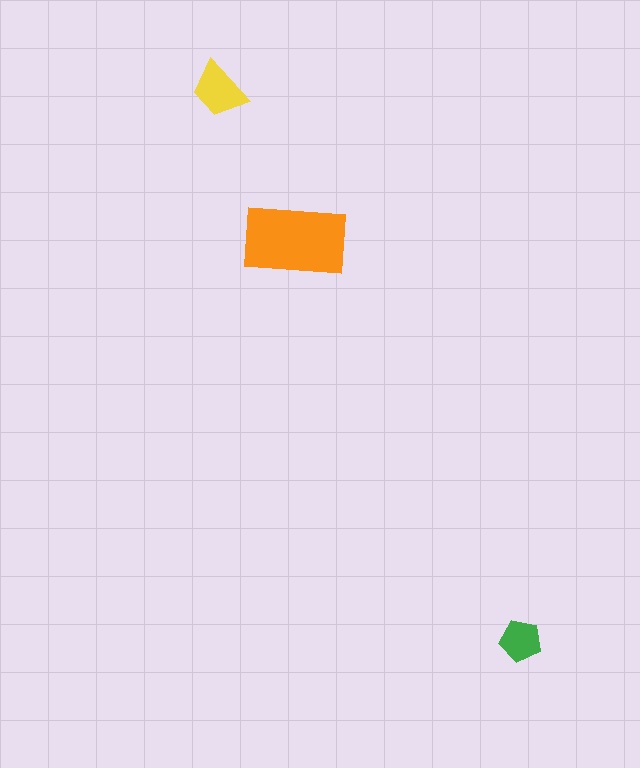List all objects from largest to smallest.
The orange rectangle, the yellow trapezoid, the green pentagon.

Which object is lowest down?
The green pentagon is bottommost.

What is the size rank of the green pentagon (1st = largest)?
3rd.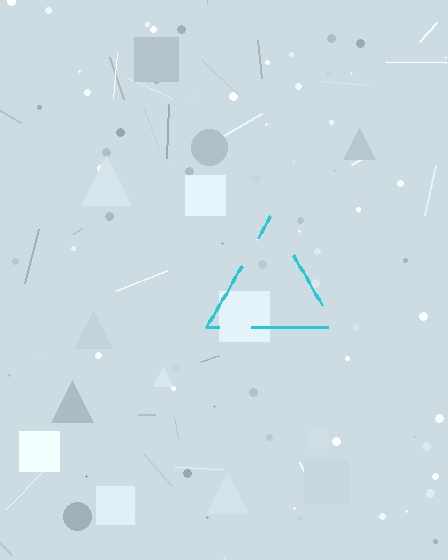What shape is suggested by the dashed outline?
The dashed outline suggests a triangle.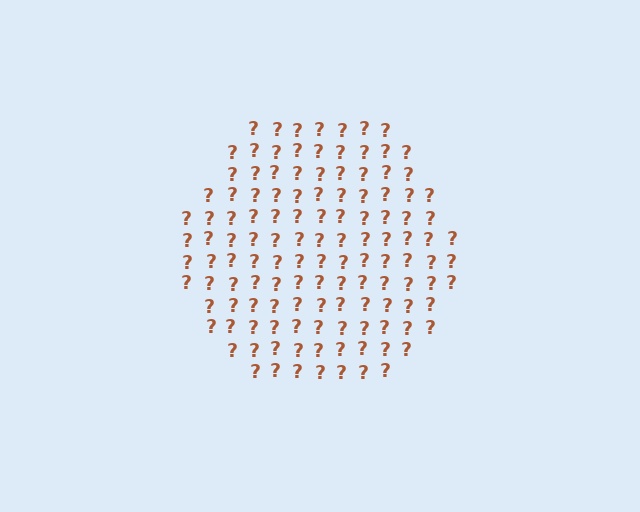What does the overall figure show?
The overall figure shows a hexagon.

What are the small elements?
The small elements are question marks.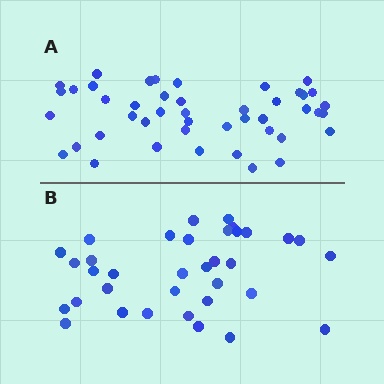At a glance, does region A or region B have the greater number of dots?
Region A (the top region) has more dots.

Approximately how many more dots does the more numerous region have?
Region A has roughly 10 or so more dots than region B.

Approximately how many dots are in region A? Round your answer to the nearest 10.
About 40 dots. (The exact count is 45, which rounds to 40.)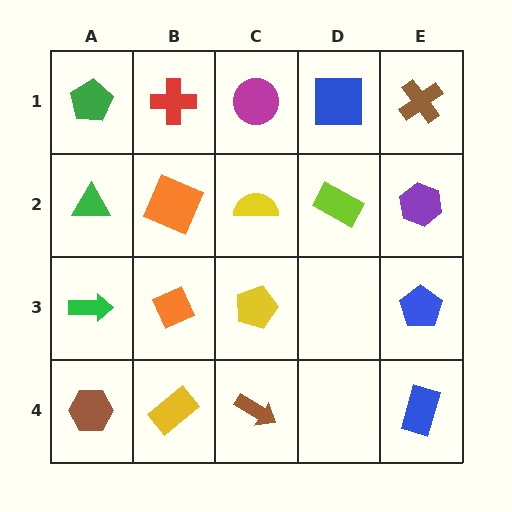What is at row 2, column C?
A yellow semicircle.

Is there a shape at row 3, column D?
No, that cell is empty.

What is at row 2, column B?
An orange square.